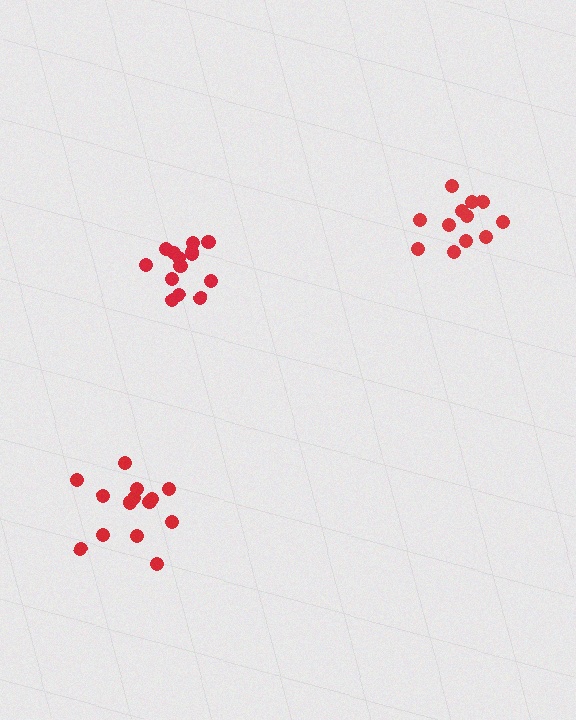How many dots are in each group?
Group 1: 12 dots, Group 2: 14 dots, Group 3: 15 dots (41 total).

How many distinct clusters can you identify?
There are 3 distinct clusters.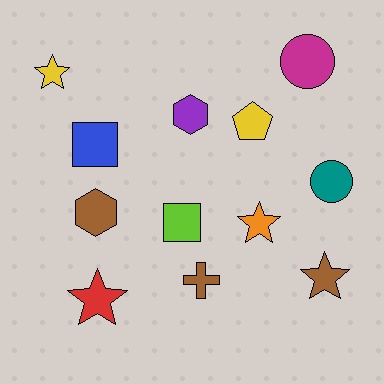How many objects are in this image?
There are 12 objects.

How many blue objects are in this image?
There is 1 blue object.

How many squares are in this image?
There are 2 squares.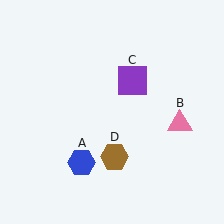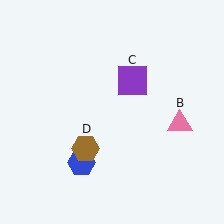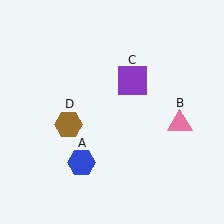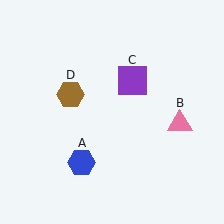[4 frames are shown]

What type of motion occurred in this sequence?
The brown hexagon (object D) rotated clockwise around the center of the scene.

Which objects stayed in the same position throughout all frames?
Blue hexagon (object A) and pink triangle (object B) and purple square (object C) remained stationary.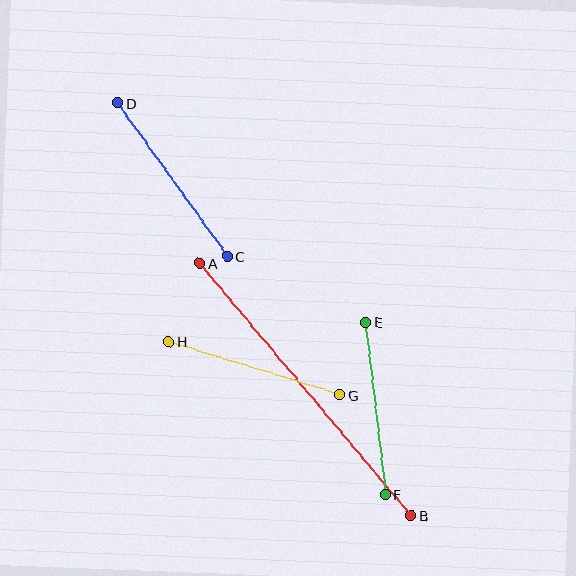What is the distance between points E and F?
The distance is approximately 174 pixels.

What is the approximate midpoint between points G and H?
The midpoint is at approximately (254, 368) pixels.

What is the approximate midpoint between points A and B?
The midpoint is at approximately (306, 389) pixels.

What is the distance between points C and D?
The distance is approximately 188 pixels.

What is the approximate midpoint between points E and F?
The midpoint is at approximately (375, 409) pixels.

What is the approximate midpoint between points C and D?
The midpoint is at approximately (173, 180) pixels.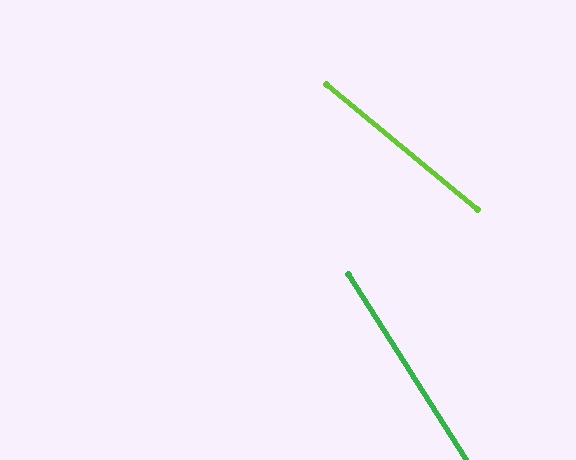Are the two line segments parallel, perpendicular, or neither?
Neither parallel nor perpendicular — they differ by about 18°.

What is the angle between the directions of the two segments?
Approximately 18 degrees.